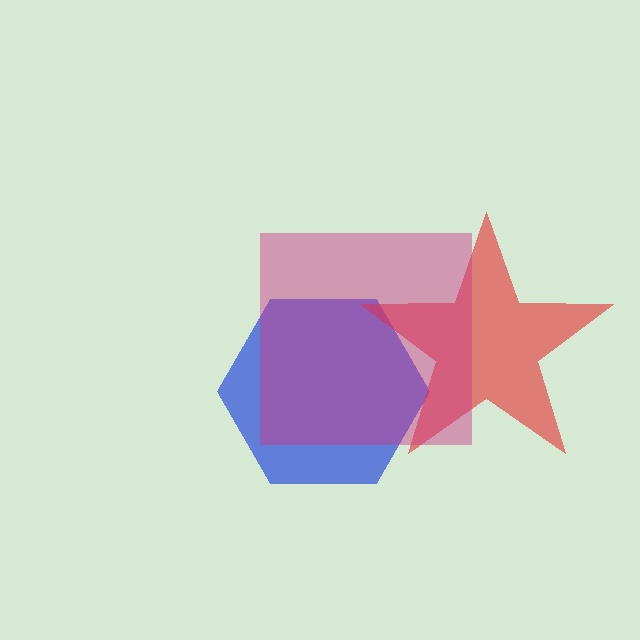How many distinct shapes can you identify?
There are 3 distinct shapes: a blue hexagon, a red star, a magenta square.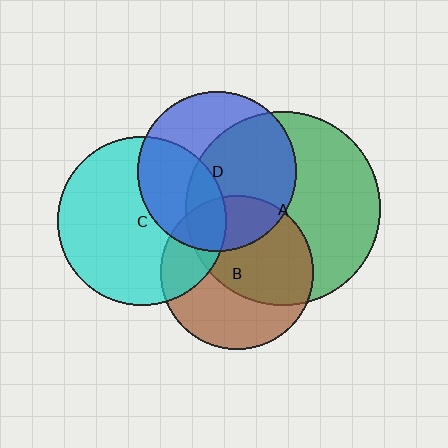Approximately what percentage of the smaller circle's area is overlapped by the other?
Approximately 55%.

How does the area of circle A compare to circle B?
Approximately 1.6 times.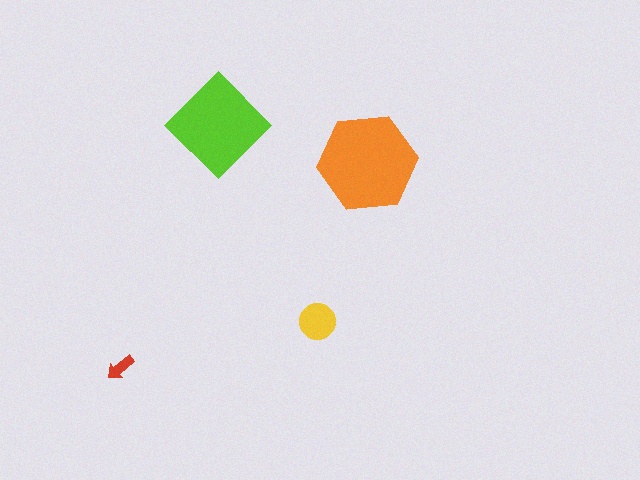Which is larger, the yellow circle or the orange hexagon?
The orange hexagon.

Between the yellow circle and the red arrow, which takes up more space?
The yellow circle.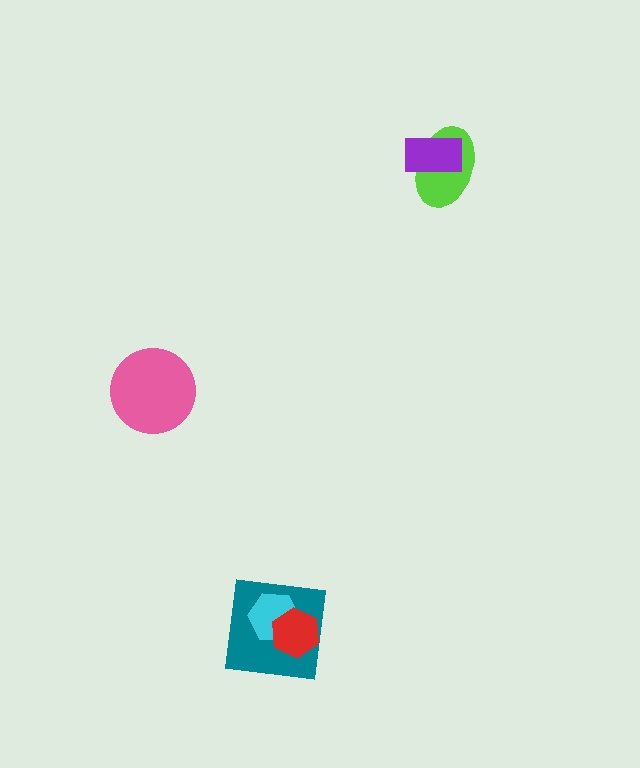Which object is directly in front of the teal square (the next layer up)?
The cyan hexagon is directly in front of the teal square.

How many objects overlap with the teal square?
2 objects overlap with the teal square.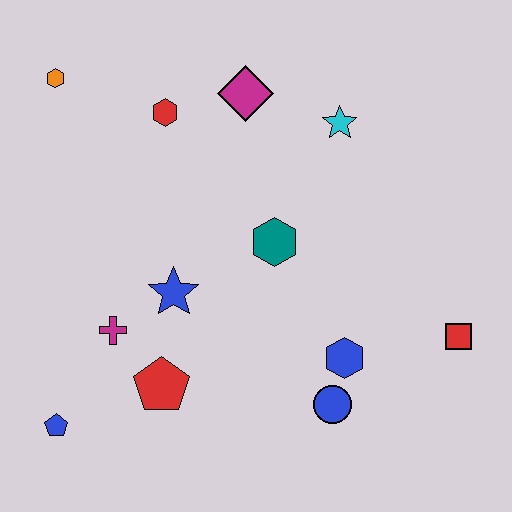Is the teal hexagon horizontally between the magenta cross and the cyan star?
Yes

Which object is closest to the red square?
The blue hexagon is closest to the red square.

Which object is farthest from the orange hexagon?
The red square is farthest from the orange hexagon.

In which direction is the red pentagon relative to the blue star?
The red pentagon is below the blue star.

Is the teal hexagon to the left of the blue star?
No